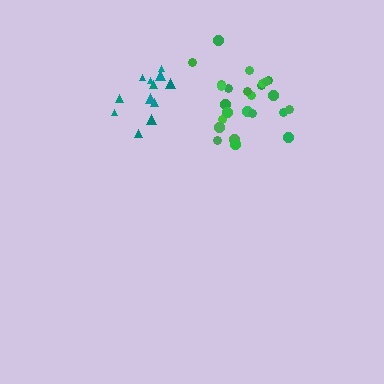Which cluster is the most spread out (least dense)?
Teal.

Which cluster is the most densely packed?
Green.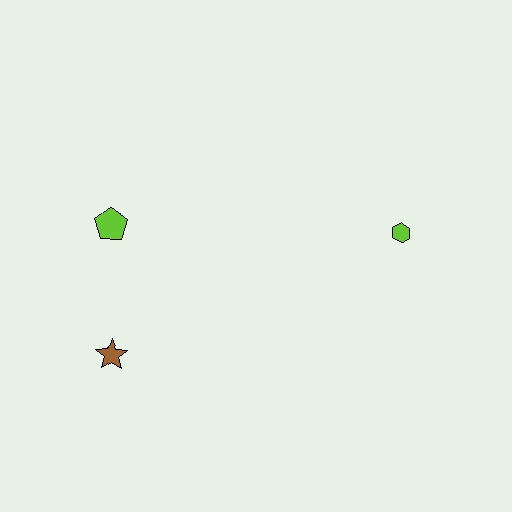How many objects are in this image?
There are 3 objects.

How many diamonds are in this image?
There are no diamonds.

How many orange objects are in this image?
There are no orange objects.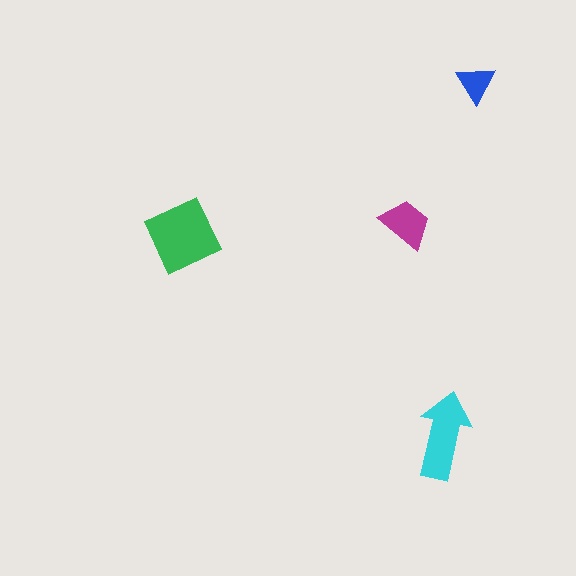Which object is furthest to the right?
The blue triangle is rightmost.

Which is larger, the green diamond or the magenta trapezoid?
The green diamond.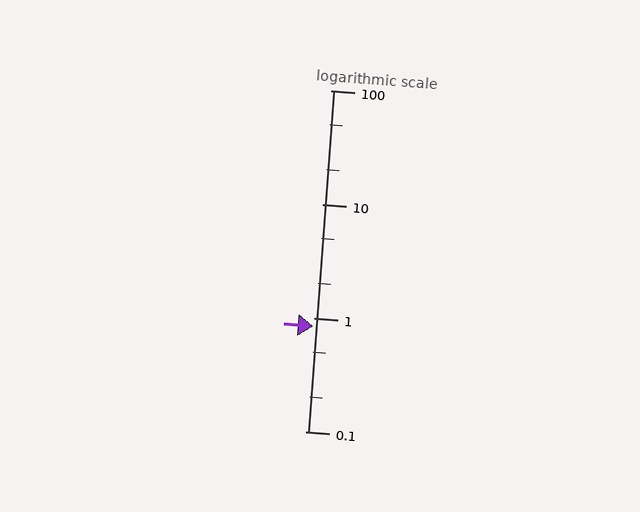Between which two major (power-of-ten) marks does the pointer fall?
The pointer is between 0.1 and 1.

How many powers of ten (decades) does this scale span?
The scale spans 3 decades, from 0.1 to 100.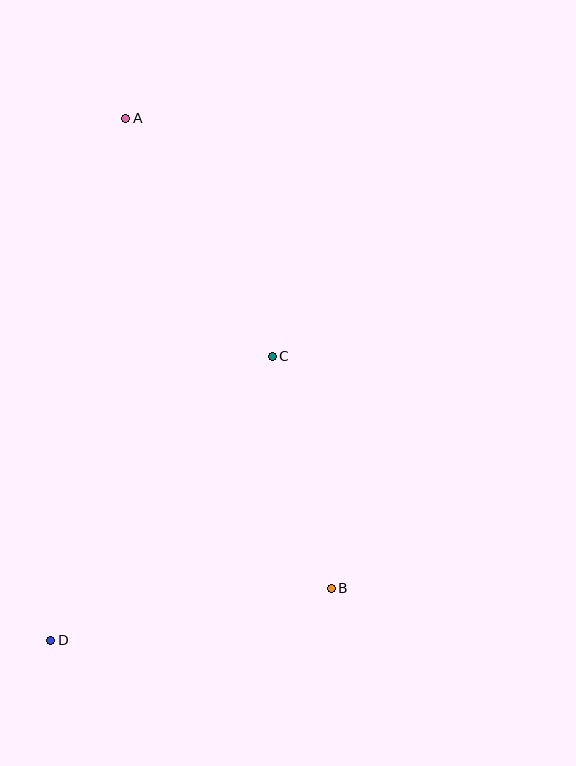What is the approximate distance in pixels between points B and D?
The distance between B and D is approximately 285 pixels.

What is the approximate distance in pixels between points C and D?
The distance between C and D is approximately 360 pixels.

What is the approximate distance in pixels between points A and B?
The distance between A and B is approximately 513 pixels.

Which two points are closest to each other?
Points B and C are closest to each other.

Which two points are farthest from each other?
Points A and D are farthest from each other.